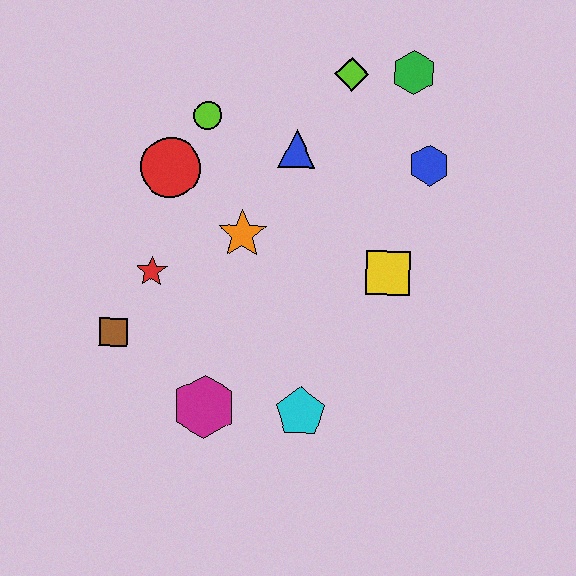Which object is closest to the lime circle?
The red circle is closest to the lime circle.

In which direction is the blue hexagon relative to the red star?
The blue hexagon is to the right of the red star.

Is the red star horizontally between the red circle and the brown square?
Yes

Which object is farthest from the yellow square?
The brown square is farthest from the yellow square.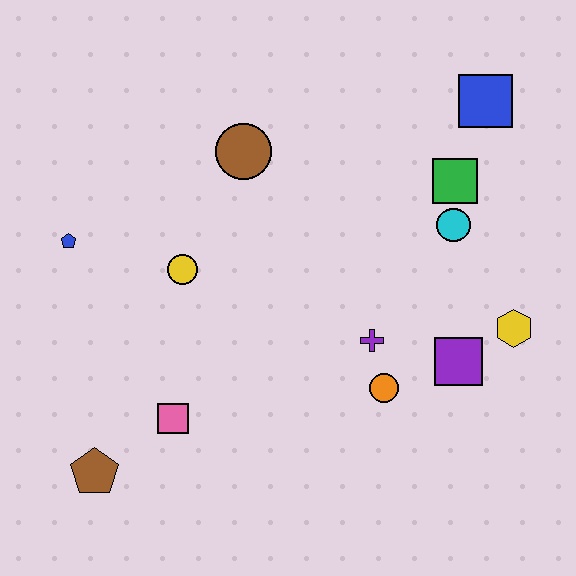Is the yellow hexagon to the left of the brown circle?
No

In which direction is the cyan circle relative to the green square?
The cyan circle is below the green square.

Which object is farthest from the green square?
The brown pentagon is farthest from the green square.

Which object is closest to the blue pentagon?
The yellow circle is closest to the blue pentagon.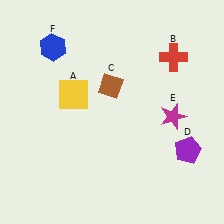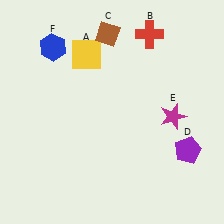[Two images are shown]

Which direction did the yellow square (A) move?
The yellow square (A) moved up.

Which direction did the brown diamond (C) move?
The brown diamond (C) moved up.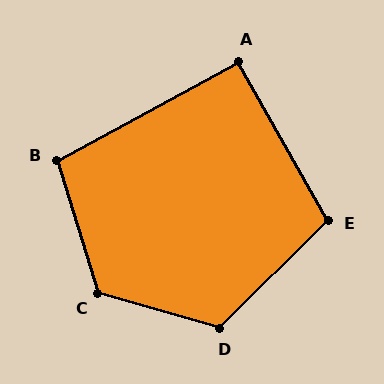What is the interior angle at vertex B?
Approximately 102 degrees (obtuse).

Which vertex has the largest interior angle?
C, at approximately 123 degrees.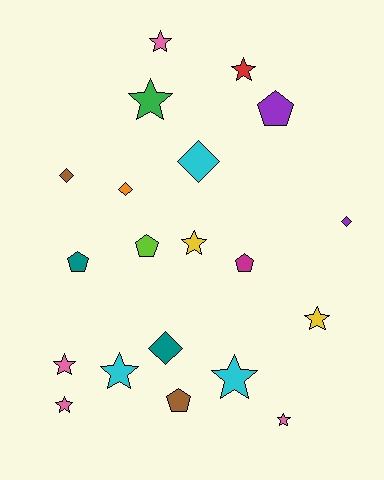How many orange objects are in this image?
There is 1 orange object.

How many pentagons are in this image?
There are 5 pentagons.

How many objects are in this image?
There are 20 objects.